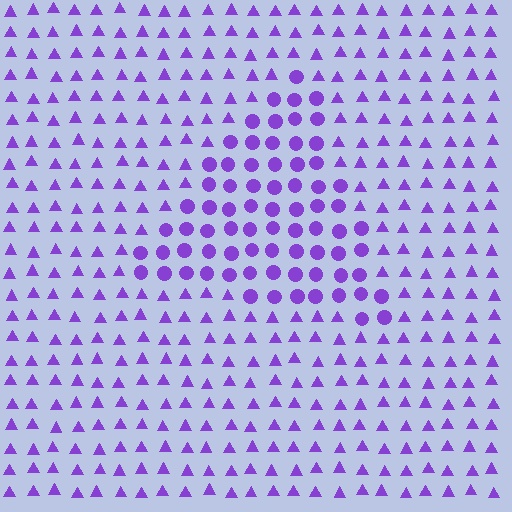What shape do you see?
I see a triangle.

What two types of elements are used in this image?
The image uses circles inside the triangle region and triangles outside it.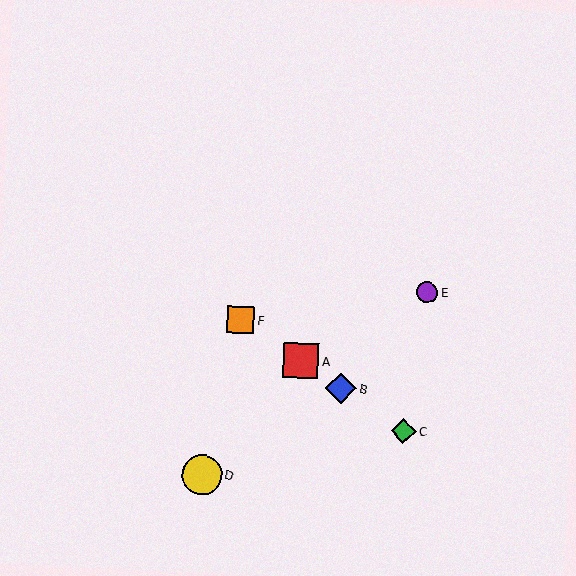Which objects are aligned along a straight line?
Objects A, B, C, F are aligned along a straight line.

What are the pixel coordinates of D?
Object D is at (202, 475).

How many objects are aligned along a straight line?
4 objects (A, B, C, F) are aligned along a straight line.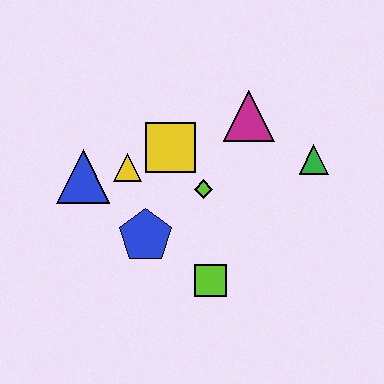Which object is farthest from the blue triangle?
The green triangle is farthest from the blue triangle.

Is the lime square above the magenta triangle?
No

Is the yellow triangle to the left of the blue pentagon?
Yes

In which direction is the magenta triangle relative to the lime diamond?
The magenta triangle is above the lime diamond.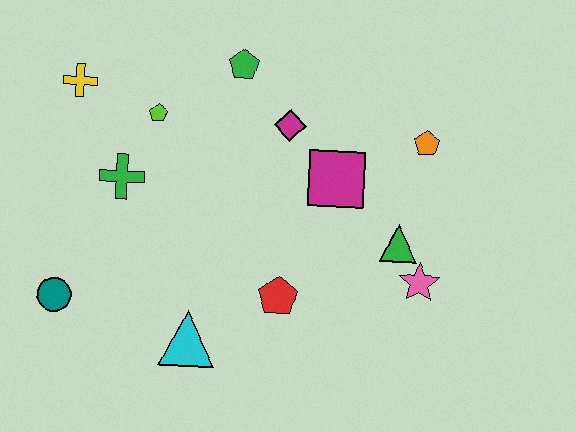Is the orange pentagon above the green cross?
Yes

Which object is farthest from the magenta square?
The teal circle is farthest from the magenta square.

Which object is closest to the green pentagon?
The magenta diamond is closest to the green pentagon.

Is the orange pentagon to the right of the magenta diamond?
Yes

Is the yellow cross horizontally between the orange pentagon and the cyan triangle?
No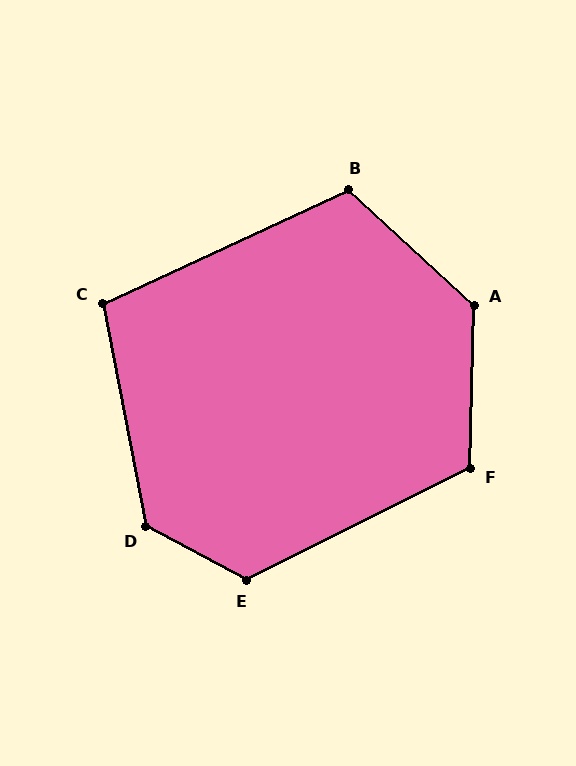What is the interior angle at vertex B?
Approximately 113 degrees (obtuse).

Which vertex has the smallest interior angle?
C, at approximately 104 degrees.